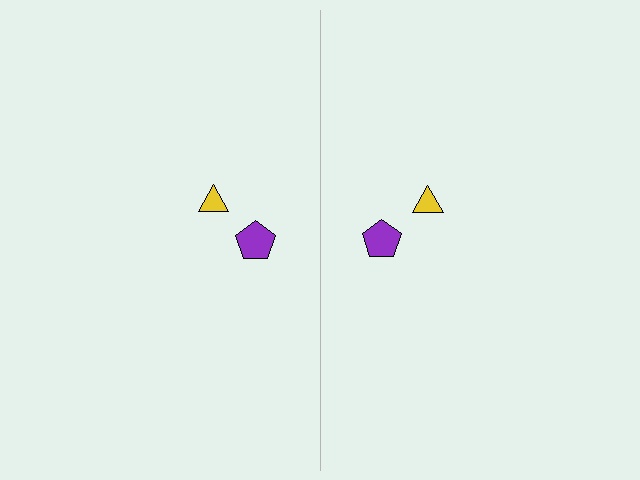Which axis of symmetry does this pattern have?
The pattern has a vertical axis of symmetry running through the center of the image.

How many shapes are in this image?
There are 4 shapes in this image.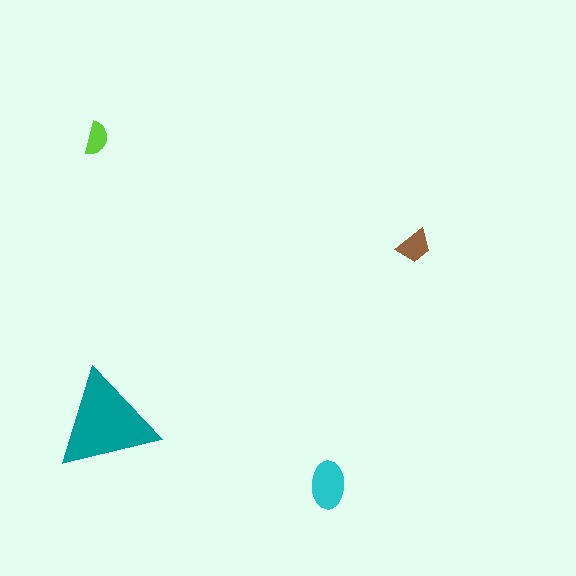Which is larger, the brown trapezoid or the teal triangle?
The teal triangle.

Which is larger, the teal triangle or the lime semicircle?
The teal triangle.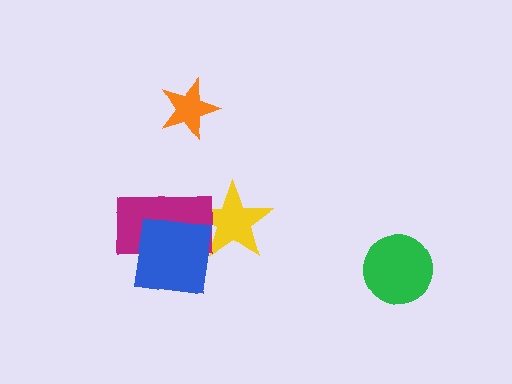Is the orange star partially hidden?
No, no other shape covers it.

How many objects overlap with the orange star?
0 objects overlap with the orange star.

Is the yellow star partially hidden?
Yes, it is partially covered by another shape.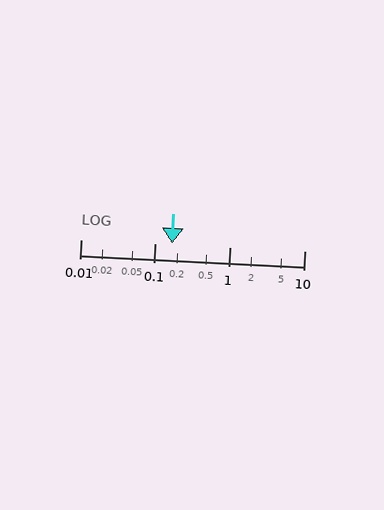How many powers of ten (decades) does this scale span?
The scale spans 3 decades, from 0.01 to 10.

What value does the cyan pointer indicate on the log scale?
The pointer indicates approximately 0.17.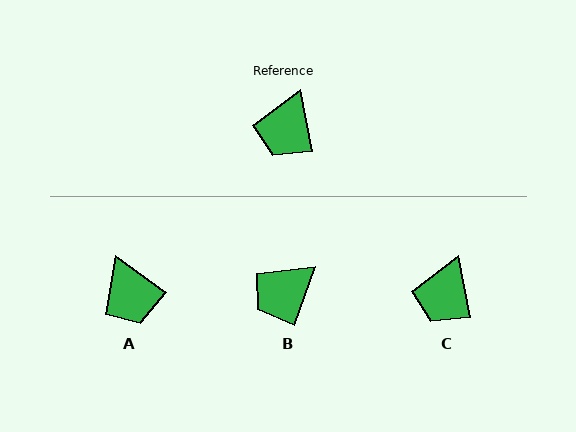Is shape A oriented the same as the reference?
No, it is off by about 43 degrees.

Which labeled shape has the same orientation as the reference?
C.